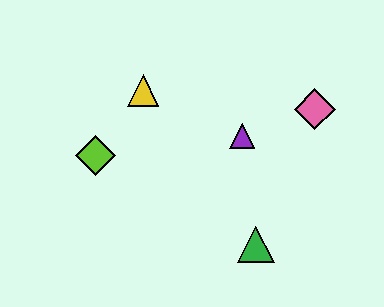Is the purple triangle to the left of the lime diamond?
No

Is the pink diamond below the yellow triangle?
Yes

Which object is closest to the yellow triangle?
The lime diamond is closest to the yellow triangle.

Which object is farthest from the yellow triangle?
The green triangle is farthest from the yellow triangle.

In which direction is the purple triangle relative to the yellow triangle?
The purple triangle is to the right of the yellow triangle.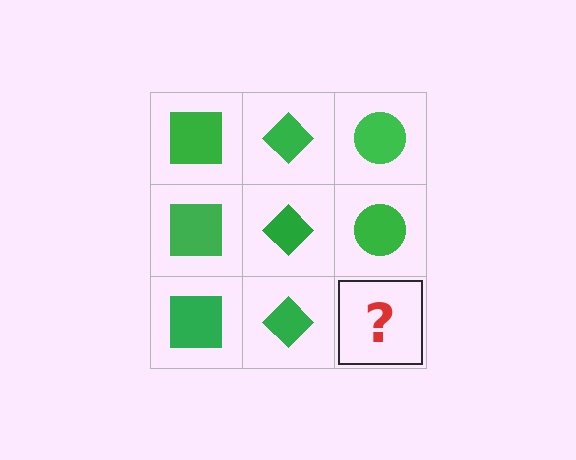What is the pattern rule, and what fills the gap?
The rule is that each column has a consistent shape. The gap should be filled with a green circle.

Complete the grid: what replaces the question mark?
The question mark should be replaced with a green circle.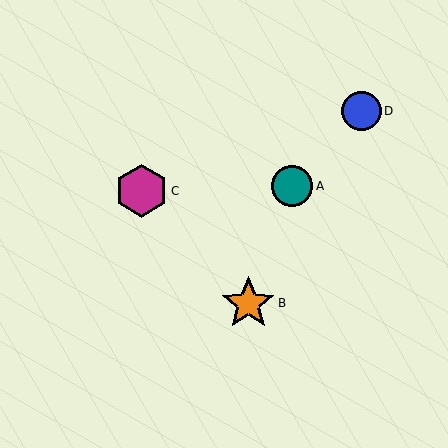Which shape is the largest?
The orange star (labeled B) is the largest.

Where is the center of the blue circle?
The center of the blue circle is at (361, 111).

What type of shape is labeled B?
Shape B is an orange star.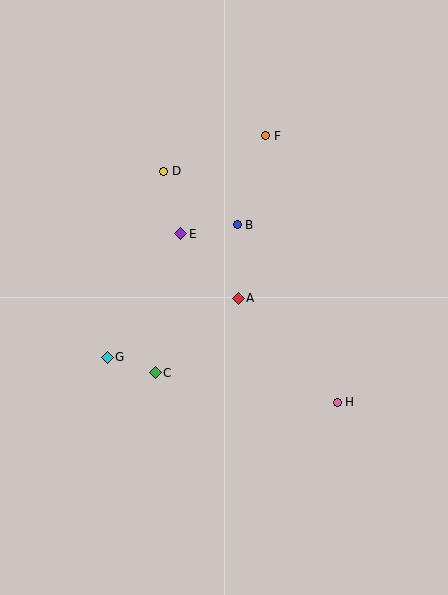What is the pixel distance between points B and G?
The distance between B and G is 186 pixels.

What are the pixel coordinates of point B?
Point B is at (237, 225).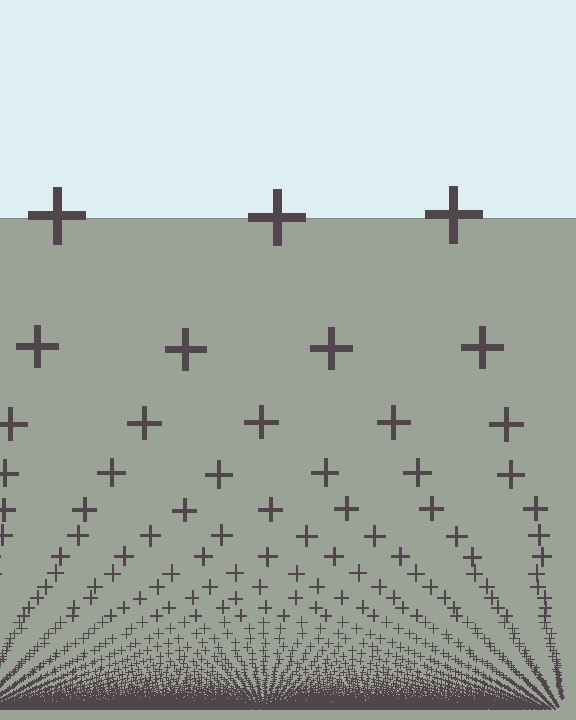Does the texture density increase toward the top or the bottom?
Density increases toward the bottom.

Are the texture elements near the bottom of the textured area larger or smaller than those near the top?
Smaller. The gradient is inverted — elements near the bottom are smaller and denser.